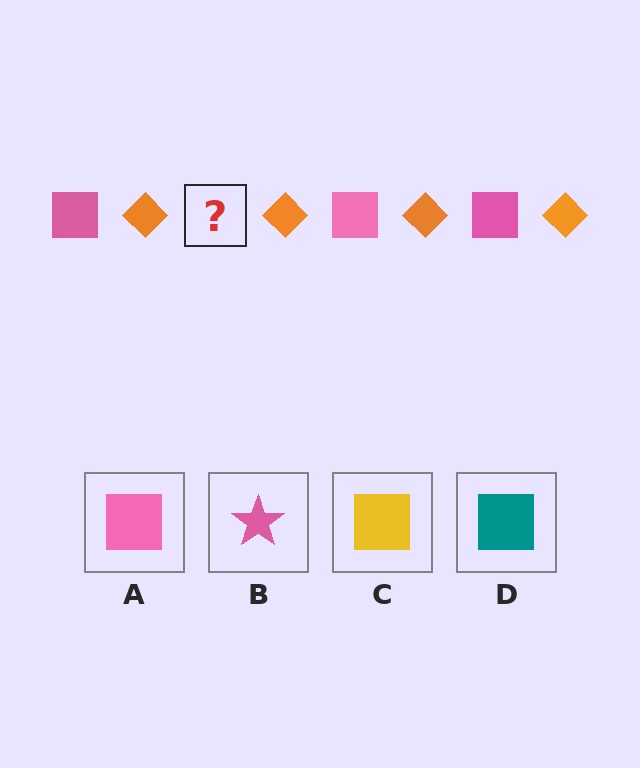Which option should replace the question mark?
Option A.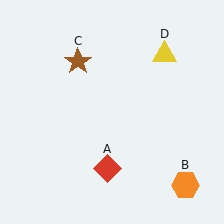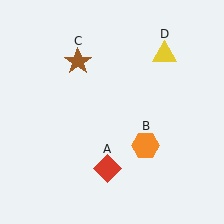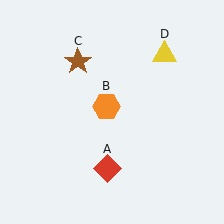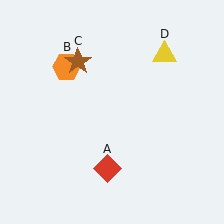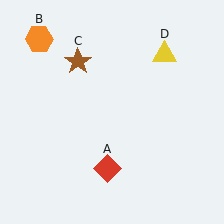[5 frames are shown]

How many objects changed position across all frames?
1 object changed position: orange hexagon (object B).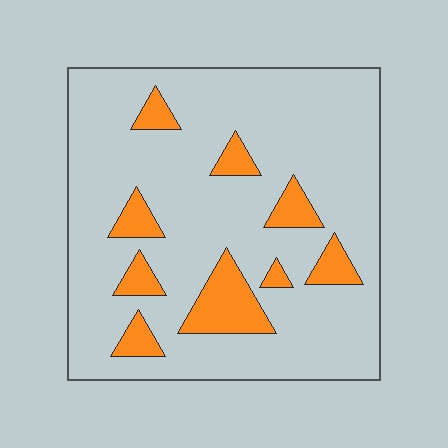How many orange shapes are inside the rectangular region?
9.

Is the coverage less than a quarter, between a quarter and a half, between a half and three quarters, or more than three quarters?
Less than a quarter.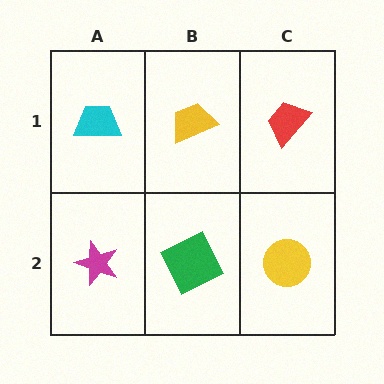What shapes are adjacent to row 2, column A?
A cyan trapezoid (row 1, column A), a green square (row 2, column B).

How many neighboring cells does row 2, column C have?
2.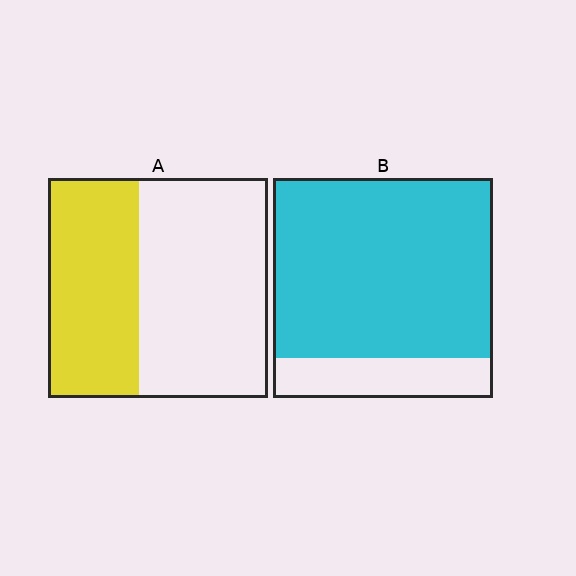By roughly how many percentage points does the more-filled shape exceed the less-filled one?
By roughly 40 percentage points (B over A).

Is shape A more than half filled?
No.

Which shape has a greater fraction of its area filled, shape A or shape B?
Shape B.